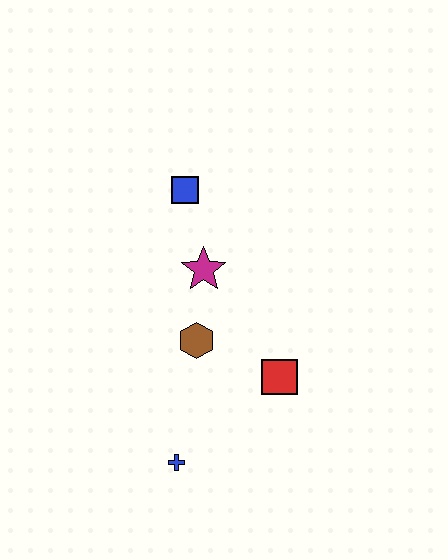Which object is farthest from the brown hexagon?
The blue square is farthest from the brown hexagon.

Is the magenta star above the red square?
Yes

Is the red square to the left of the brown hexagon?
No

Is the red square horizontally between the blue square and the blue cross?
No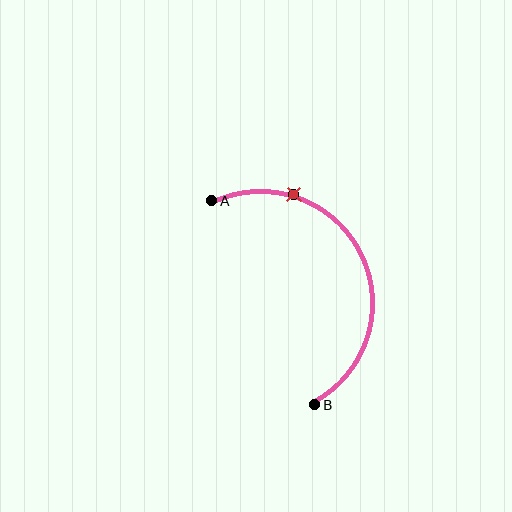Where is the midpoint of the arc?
The arc midpoint is the point on the curve farthest from the straight line joining A and B. It sits to the right of that line.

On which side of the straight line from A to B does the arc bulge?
The arc bulges to the right of the straight line connecting A and B.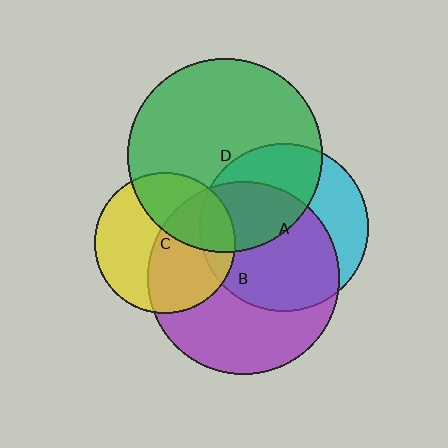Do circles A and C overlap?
Yes.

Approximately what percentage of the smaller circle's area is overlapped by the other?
Approximately 15%.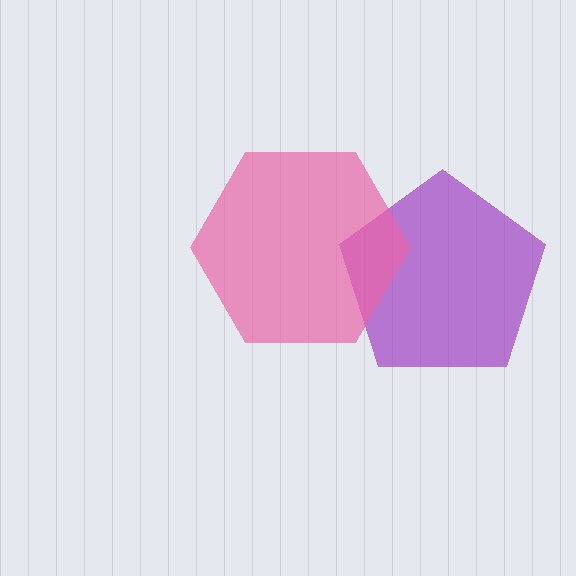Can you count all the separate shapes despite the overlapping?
Yes, there are 2 separate shapes.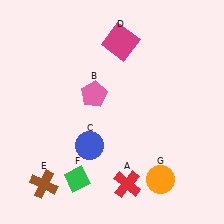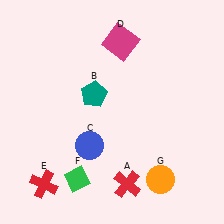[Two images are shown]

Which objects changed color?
B changed from pink to teal. E changed from brown to red.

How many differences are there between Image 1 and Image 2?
There are 2 differences between the two images.